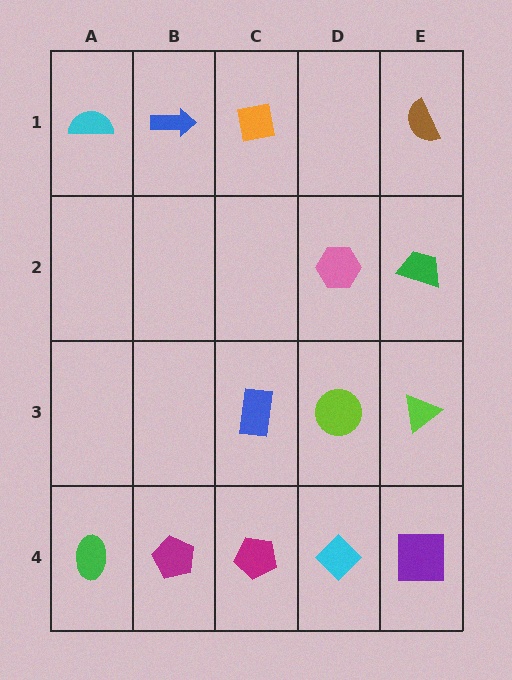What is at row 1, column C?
An orange square.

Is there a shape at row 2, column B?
No, that cell is empty.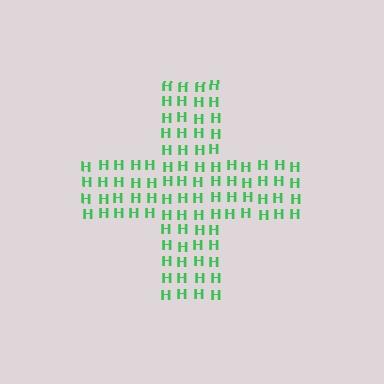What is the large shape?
The large shape is a cross.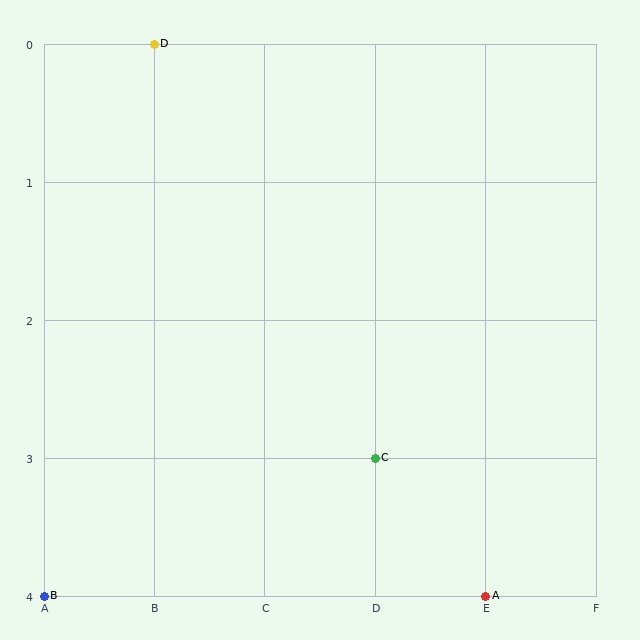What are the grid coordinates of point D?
Point D is at grid coordinates (B, 0).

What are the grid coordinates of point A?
Point A is at grid coordinates (E, 4).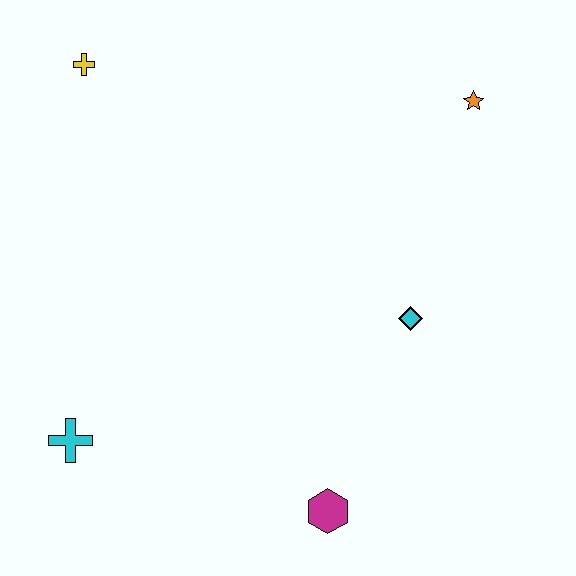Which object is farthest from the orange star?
The cyan cross is farthest from the orange star.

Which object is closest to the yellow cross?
The cyan cross is closest to the yellow cross.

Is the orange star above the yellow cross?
No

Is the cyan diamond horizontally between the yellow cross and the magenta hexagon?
No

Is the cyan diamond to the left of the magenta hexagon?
No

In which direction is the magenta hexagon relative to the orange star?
The magenta hexagon is below the orange star.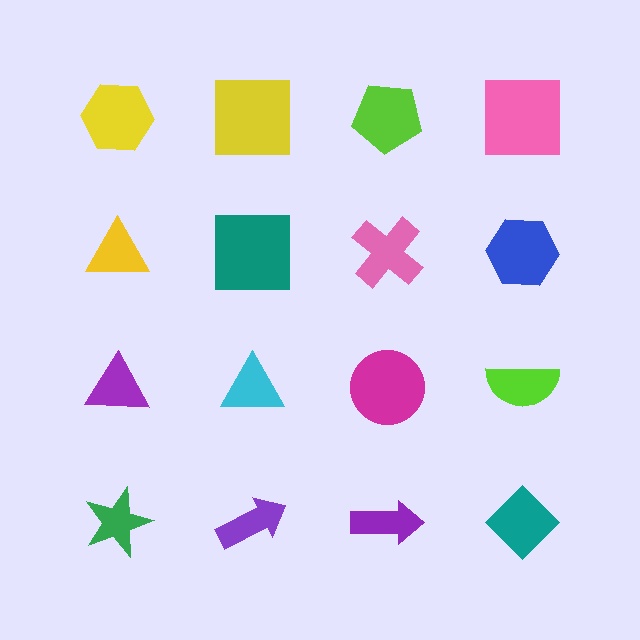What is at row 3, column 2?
A cyan triangle.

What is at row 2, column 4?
A blue hexagon.